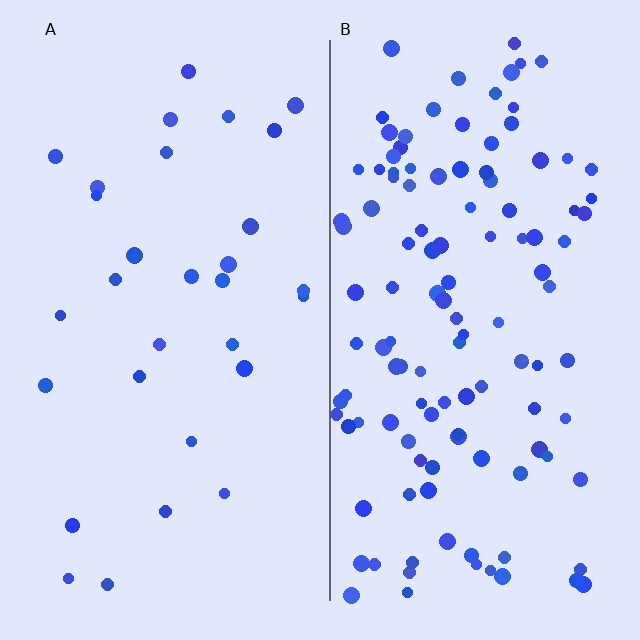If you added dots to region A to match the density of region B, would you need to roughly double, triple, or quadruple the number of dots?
Approximately quadruple.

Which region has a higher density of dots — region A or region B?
B (the right).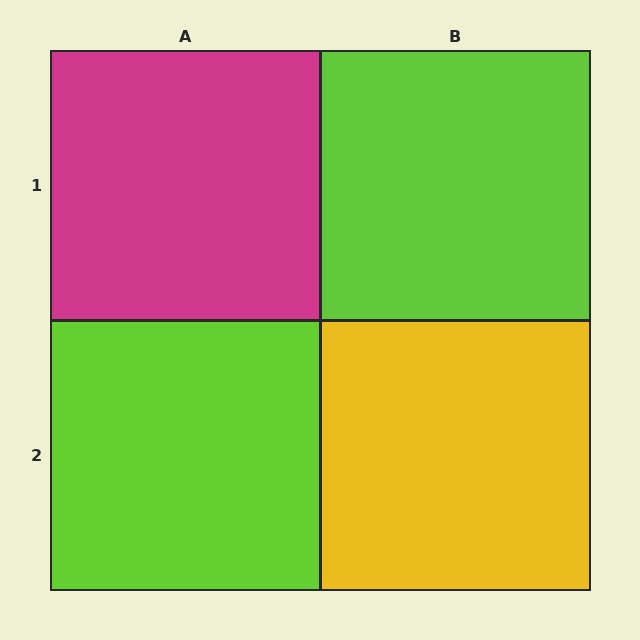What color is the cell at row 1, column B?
Lime.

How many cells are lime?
2 cells are lime.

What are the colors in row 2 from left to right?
Lime, yellow.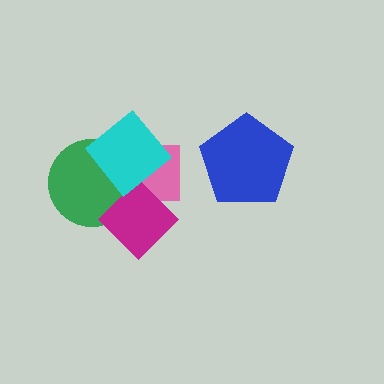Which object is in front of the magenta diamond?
The cyan diamond is in front of the magenta diamond.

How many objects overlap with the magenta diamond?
3 objects overlap with the magenta diamond.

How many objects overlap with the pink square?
3 objects overlap with the pink square.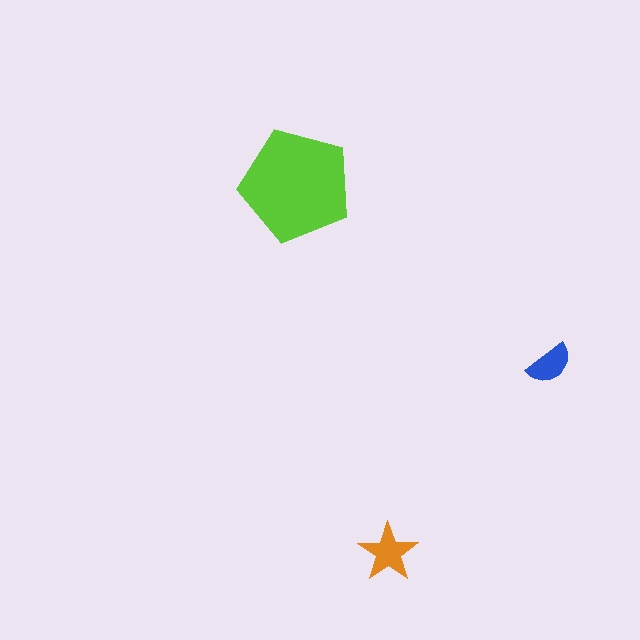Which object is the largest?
The lime pentagon.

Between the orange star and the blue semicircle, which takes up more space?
The orange star.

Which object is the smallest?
The blue semicircle.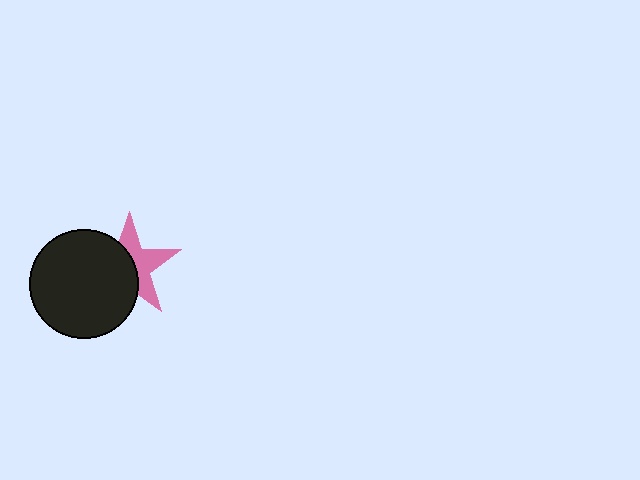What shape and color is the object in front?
The object in front is a black circle.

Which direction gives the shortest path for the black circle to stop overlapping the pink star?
Moving left gives the shortest separation.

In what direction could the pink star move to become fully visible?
The pink star could move right. That would shift it out from behind the black circle entirely.